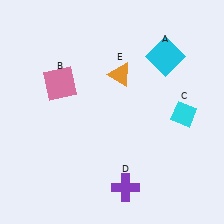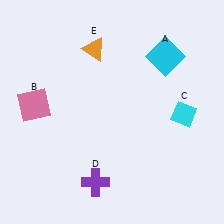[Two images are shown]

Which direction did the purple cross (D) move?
The purple cross (D) moved left.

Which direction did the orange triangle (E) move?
The orange triangle (E) moved left.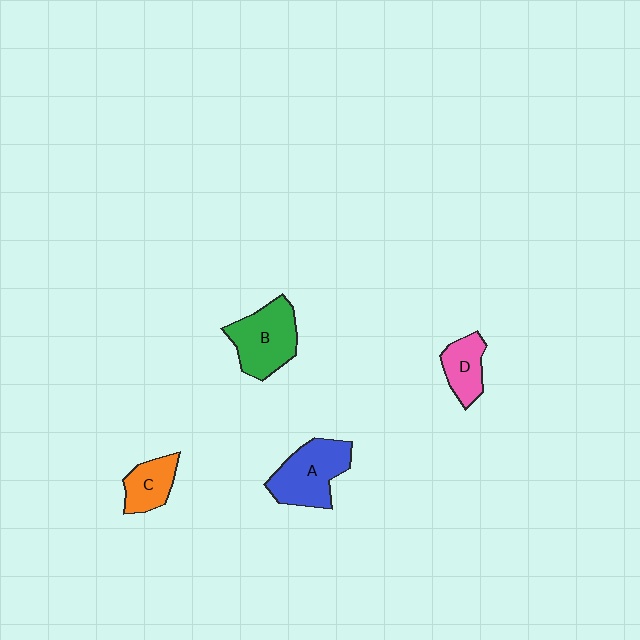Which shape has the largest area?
Shape A (blue).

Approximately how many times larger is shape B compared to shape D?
Approximately 1.7 times.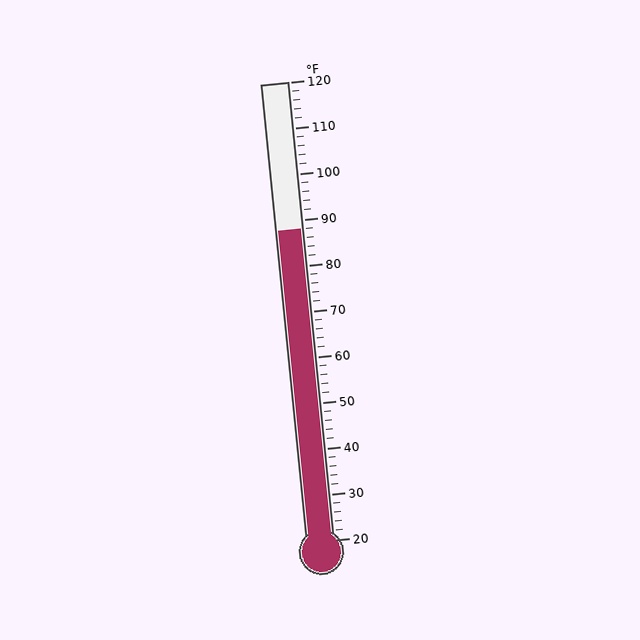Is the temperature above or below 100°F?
The temperature is below 100°F.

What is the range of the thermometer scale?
The thermometer scale ranges from 20°F to 120°F.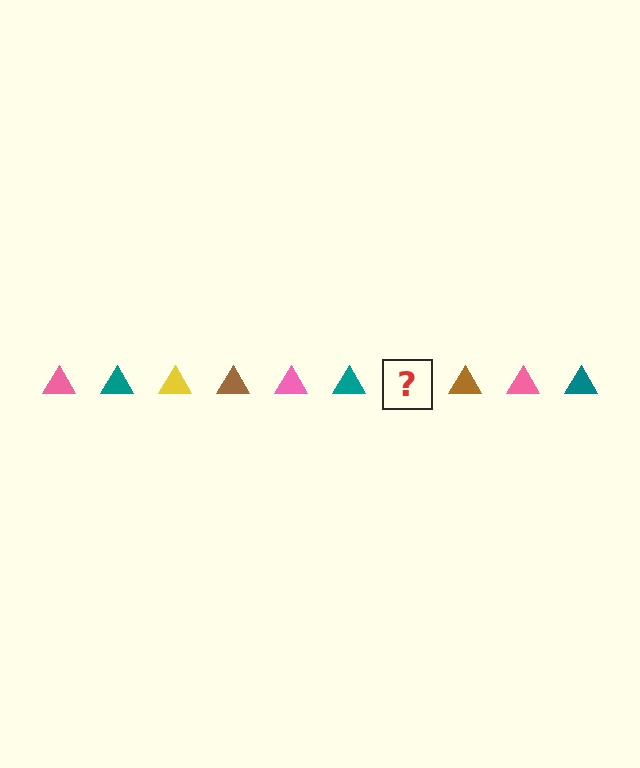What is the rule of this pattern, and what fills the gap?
The rule is that the pattern cycles through pink, teal, yellow, brown triangles. The gap should be filled with a yellow triangle.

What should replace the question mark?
The question mark should be replaced with a yellow triangle.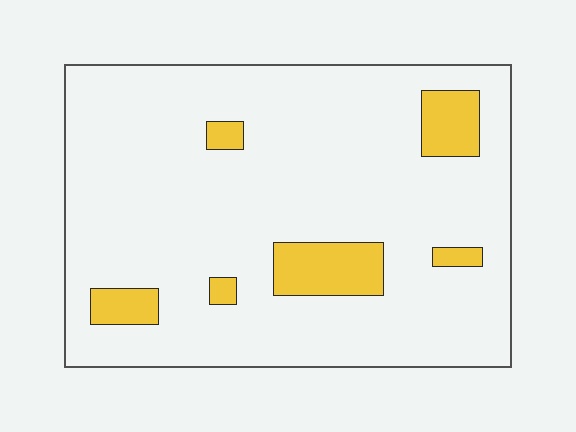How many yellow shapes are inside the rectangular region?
6.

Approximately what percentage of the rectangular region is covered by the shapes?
Approximately 10%.